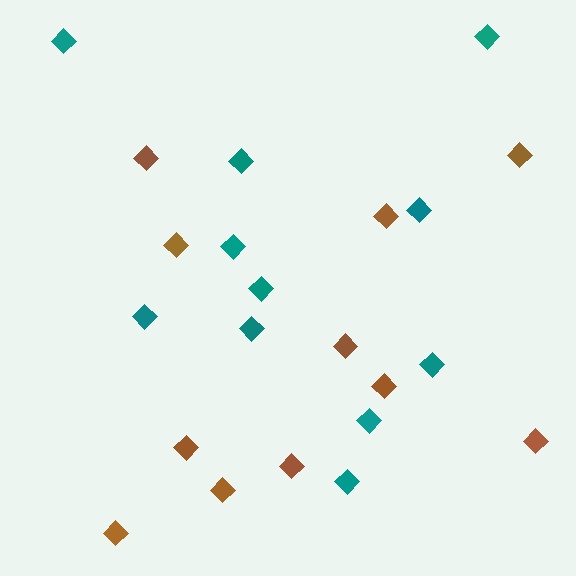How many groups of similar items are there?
There are 2 groups: one group of brown diamonds (11) and one group of teal diamonds (11).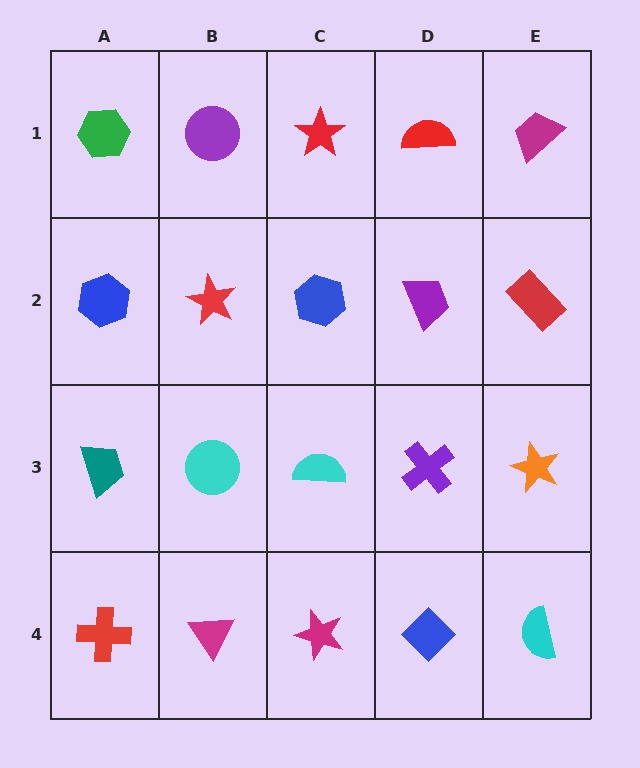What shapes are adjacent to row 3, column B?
A red star (row 2, column B), a magenta triangle (row 4, column B), a teal trapezoid (row 3, column A), a cyan semicircle (row 3, column C).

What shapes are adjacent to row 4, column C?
A cyan semicircle (row 3, column C), a magenta triangle (row 4, column B), a blue diamond (row 4, column D).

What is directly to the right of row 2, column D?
A red rectangle.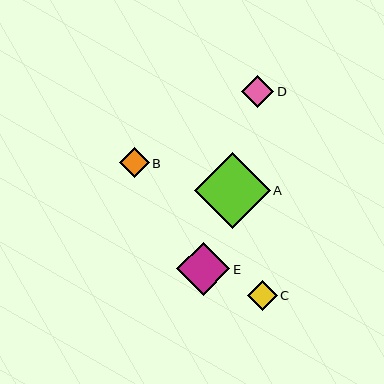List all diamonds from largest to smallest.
From largest to smallest: A, E, D, C, B.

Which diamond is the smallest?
Diamond B is the smallest with a size of approximately 30 pixels.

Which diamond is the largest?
Diamond A is the largest with a size of approximately 76 pixels.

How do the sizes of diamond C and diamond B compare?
Diamond C and diamond B are approximately the same size.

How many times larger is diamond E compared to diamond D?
Diamond E is approximately 1.7 times the size of diamond D.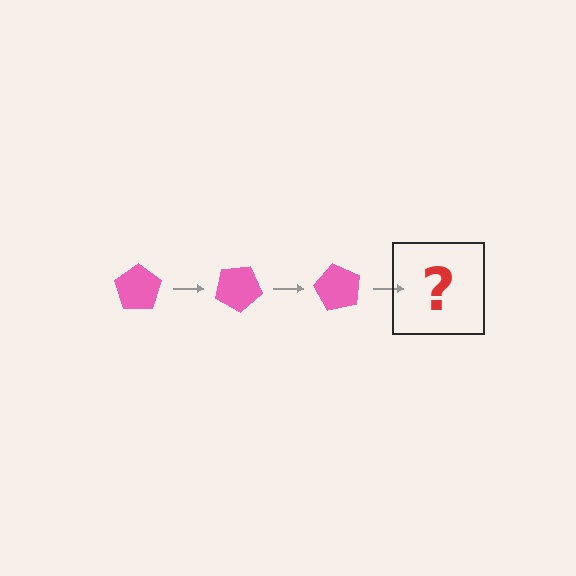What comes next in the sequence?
The next element should be a pink pentagon rotated 90 degrees.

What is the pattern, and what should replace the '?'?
The pattern is that the pentagon rotates 30 degrees each step. The '?' should be a pink pentagon rotated 90 degrees.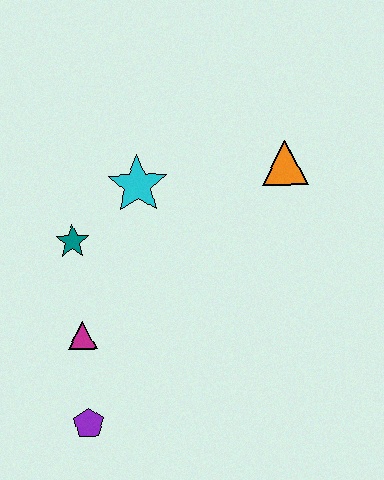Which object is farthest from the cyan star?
The purple pentagon is farthest from the cyan star.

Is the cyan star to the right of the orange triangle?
No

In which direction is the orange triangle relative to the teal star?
The orange triangle is to the right of the teal star.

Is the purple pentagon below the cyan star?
Yes